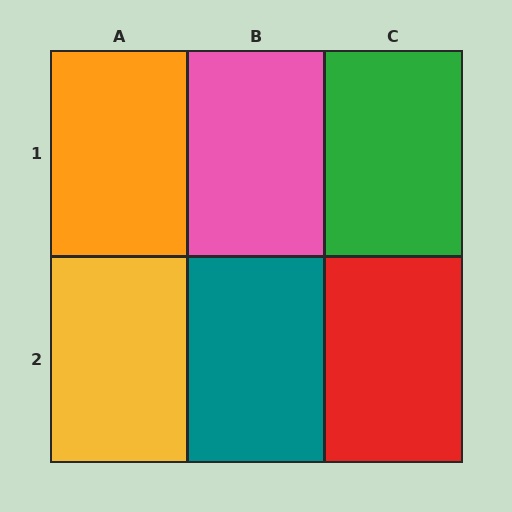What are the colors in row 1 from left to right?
Orange, pink, green.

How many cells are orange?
1 cell is orange.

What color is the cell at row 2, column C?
Red.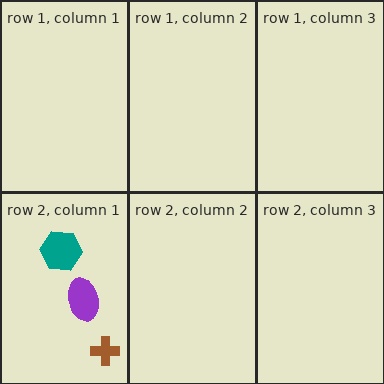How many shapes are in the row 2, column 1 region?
3.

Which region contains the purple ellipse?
The row 2, column 1 region.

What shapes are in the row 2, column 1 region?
The brown cross, the teal hexagon, the purple ellipse.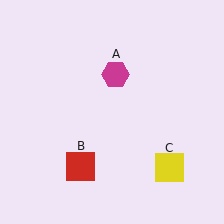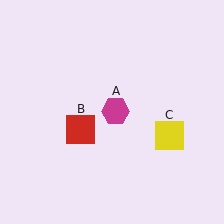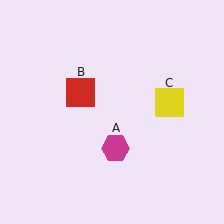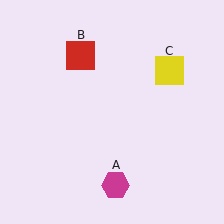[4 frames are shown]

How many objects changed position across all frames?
3 objects changed position: magenta hexagon (object A), red square (object B), yellow square (object C).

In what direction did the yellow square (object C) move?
The yellow square (object C) moved up.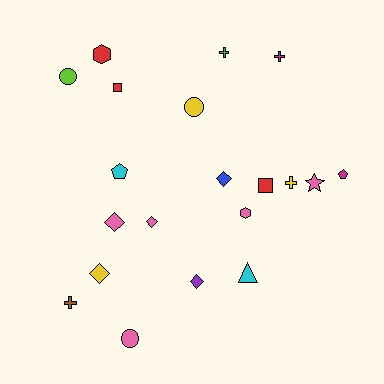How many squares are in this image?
There are 2 squares.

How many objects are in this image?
There are 20 objects.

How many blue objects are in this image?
There is 1 blue object.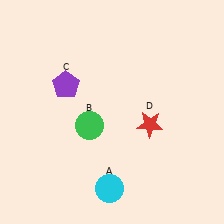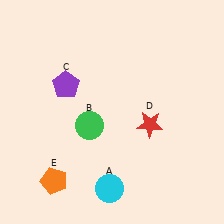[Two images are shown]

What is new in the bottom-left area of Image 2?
An orange pentagon (E) was added in the bottom-left area of Image 2.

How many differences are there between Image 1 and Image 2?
There is 1 difference between the two images.